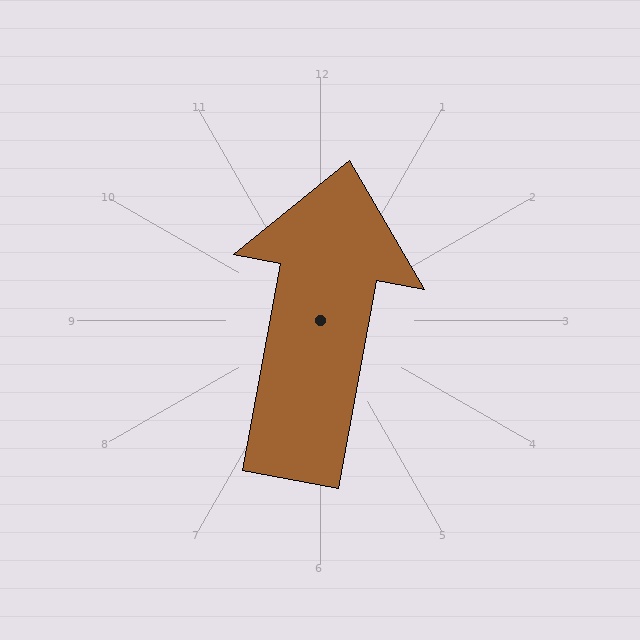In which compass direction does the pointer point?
North.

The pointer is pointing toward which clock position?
Roughly 12 o'clock.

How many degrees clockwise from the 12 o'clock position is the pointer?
Approximately 10 degrees.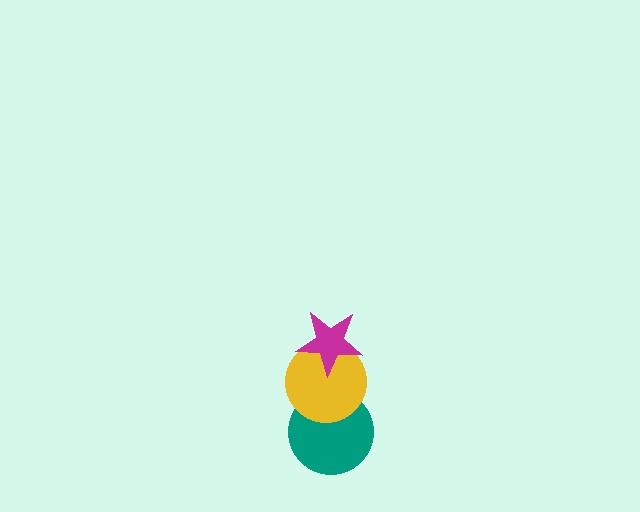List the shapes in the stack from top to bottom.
From top to bottom: the magenta star, the yellow circle, the teal circle.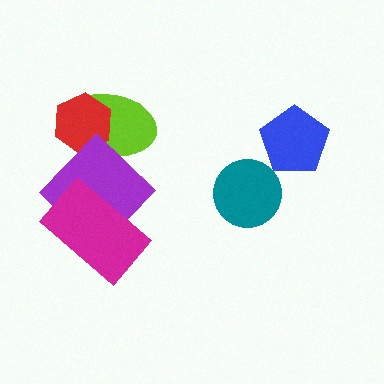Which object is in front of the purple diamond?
The magenta rectangle is in front of the purple diamond.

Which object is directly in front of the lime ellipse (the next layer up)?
The red hexagon is directly in front of the lime ellipse.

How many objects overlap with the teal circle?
0 objects overlap with the teal circle.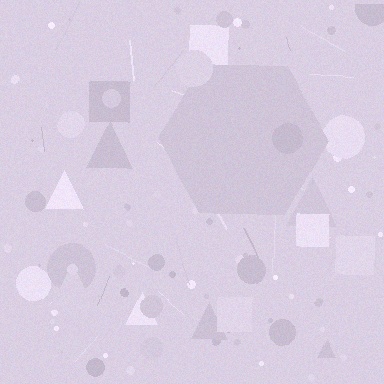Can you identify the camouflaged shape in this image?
The camouflaged shape is a hexagon.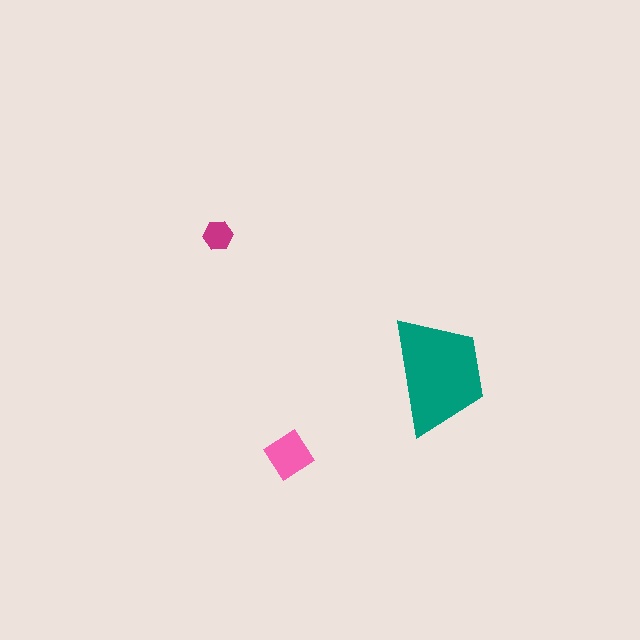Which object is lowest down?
The pink diamond is bottommost.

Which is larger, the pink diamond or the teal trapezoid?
The teal trapezoid.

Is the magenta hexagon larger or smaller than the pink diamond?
Smaller.